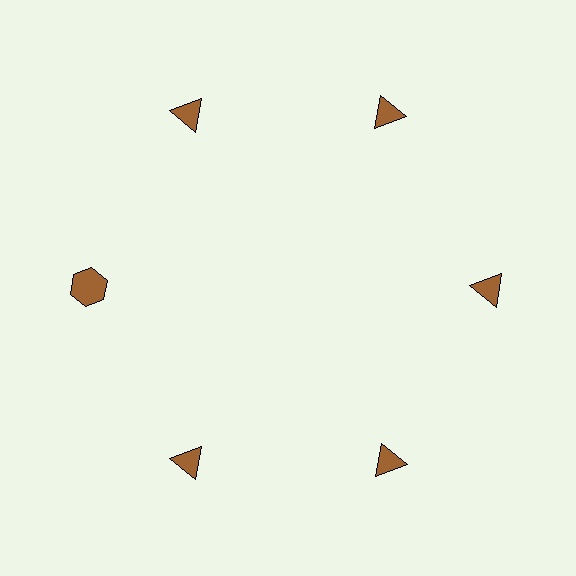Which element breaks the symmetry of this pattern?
The brown hexagon at roughly the 9 o'clock position breaks the symmetry. All other shapes are brown triangles.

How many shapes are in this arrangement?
There are 6 shapes arranged in a ring pattern.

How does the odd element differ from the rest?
It has a different shape: hexagon instead of triangle.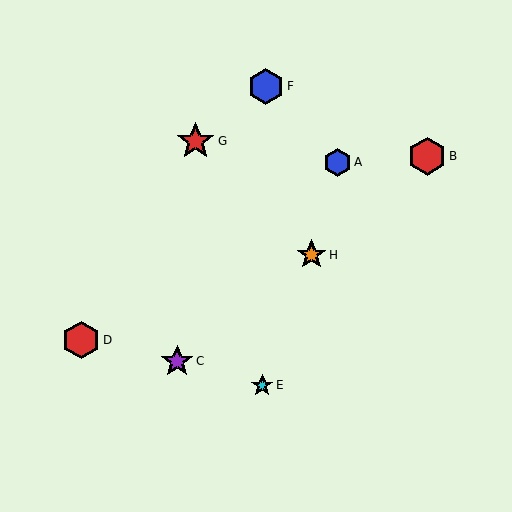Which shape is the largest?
The red hexagon (labeled B) is the largest.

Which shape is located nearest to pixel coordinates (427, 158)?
The red hexagon (labeled B) at (427, 156) is nearest to that location.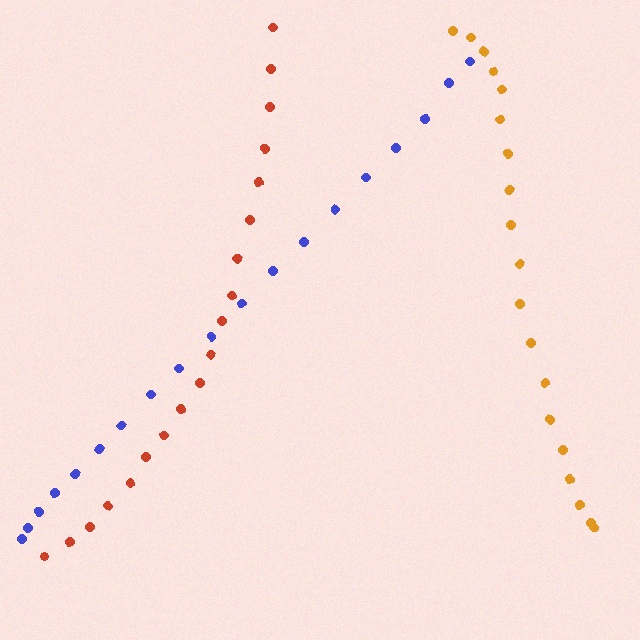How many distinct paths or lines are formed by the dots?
There are 3 distinct paths.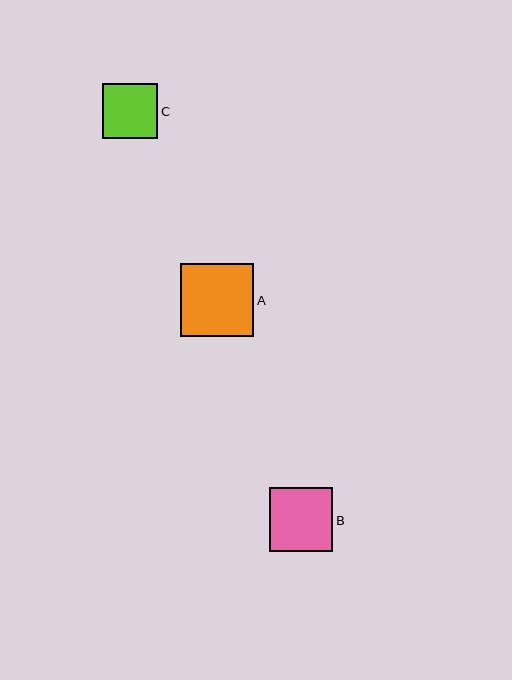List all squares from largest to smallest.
From largest to smallest: A, B, C.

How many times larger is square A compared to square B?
Square A is approximately 1.1 times the size of square B.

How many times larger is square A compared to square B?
Square A is approximately 1.1 times the size of square B.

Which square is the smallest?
Square C is the smallest with a size of approximately 55 pixels.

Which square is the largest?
Square A is the largest with a size of approximately 73 pixels.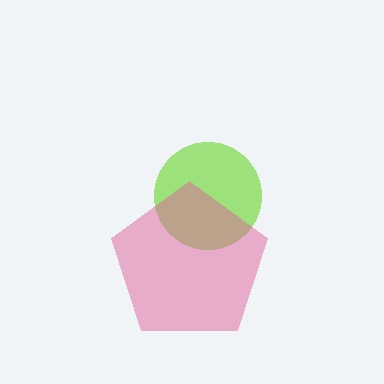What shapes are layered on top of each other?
The layered shapes are: a lime circle, a pink pentagon.